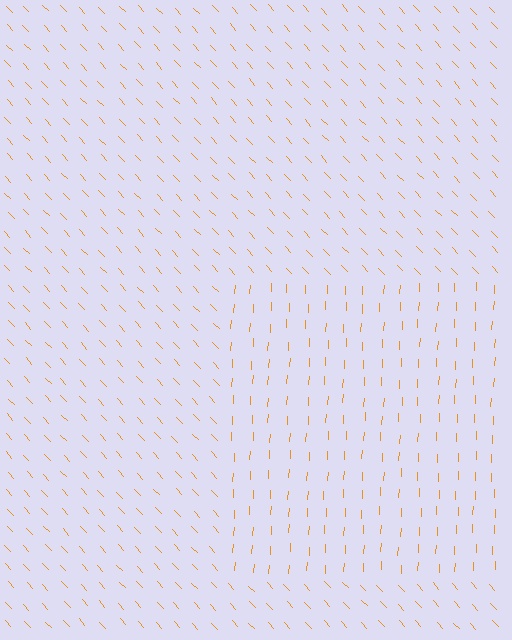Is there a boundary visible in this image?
Yes, there is a texture boundary formed by a change in line orientation.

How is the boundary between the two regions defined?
The boundary is defined purely by a change in line orientation (approximately 45 degrees difference). All lines are the same color and thickness.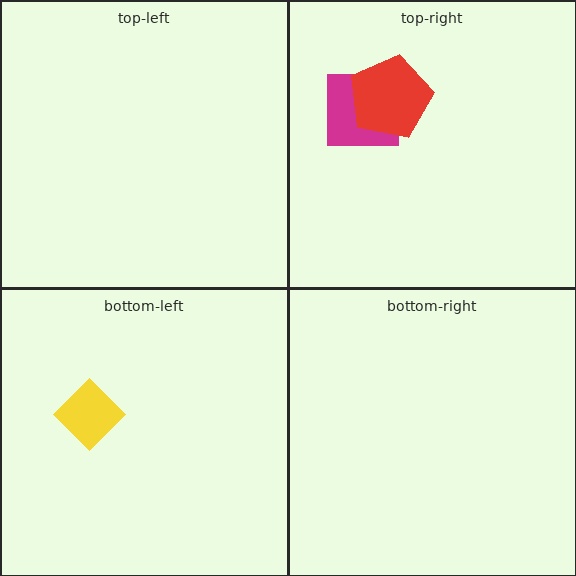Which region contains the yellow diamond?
The bottom-left region.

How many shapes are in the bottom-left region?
1.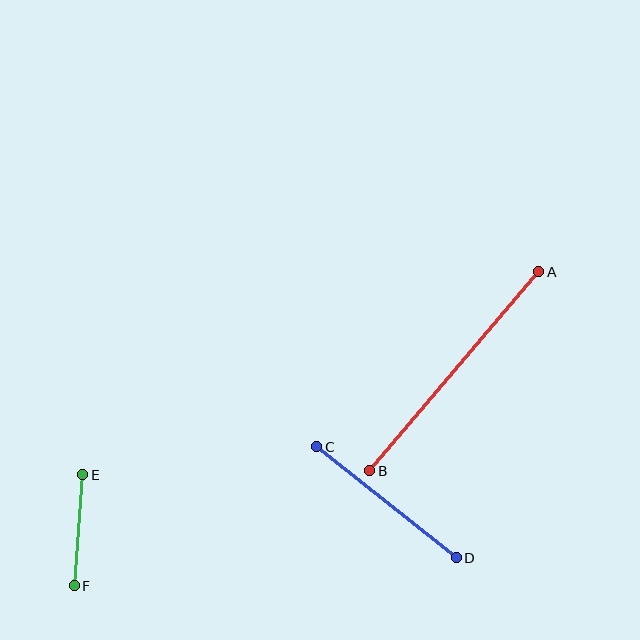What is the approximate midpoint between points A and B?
The midpoint is at approximately (454, 371) pixels.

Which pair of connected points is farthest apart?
Points A and B are farthest apart.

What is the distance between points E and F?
The distance is approximately 112 pixels.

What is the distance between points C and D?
The distance is approximately 178 pixels.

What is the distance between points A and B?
The distance is approximately 261 pixels.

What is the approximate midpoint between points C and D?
The midpoint is at approximately (386, 502) pixels.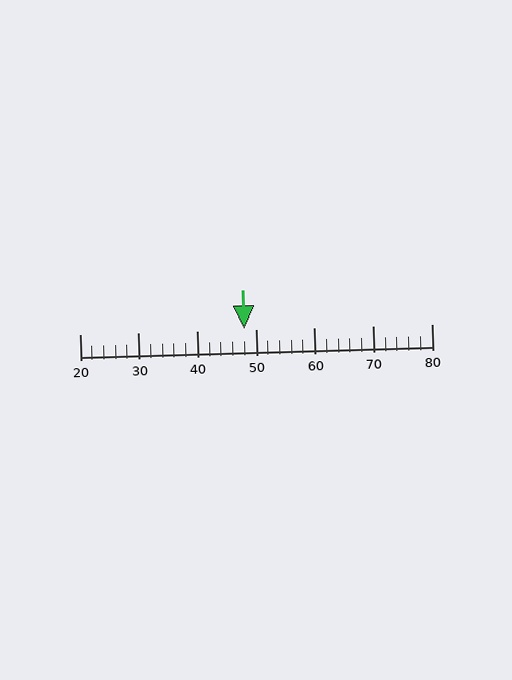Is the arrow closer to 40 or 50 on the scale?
The arrow is closer to 50.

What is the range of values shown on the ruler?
The ruler shows values from 20 to 80.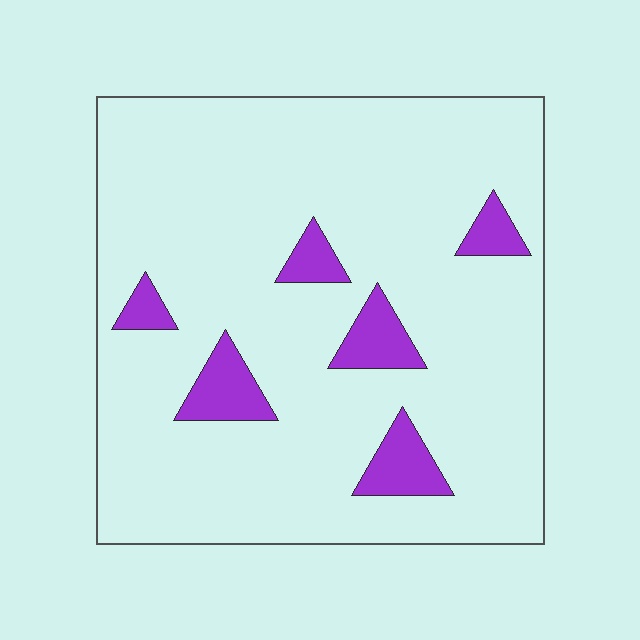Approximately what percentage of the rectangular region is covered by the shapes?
Approximately 10%.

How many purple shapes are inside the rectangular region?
6.